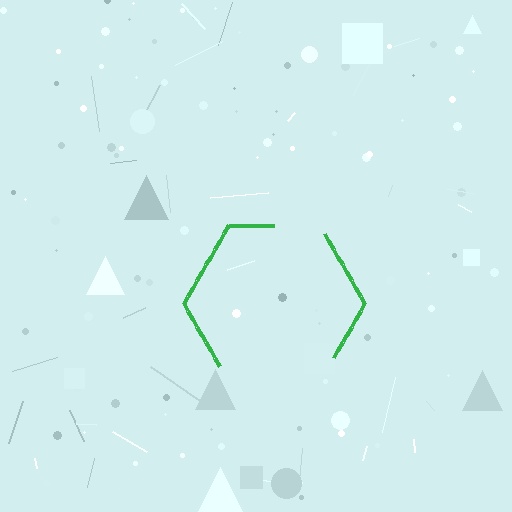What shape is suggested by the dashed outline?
The dashed outline suggests a hexagon.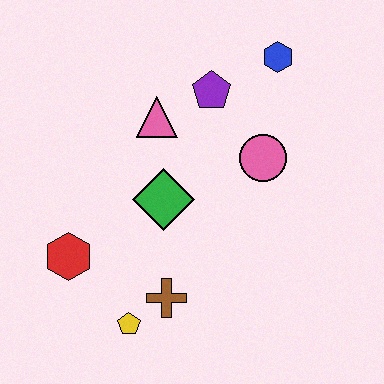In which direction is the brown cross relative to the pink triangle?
The brown cross is below the pink triangle.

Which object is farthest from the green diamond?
The blue hexagon is farthest from the green diamond.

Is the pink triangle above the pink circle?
Yes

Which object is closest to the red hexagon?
The yellow pentagon is closest to the red hexagon.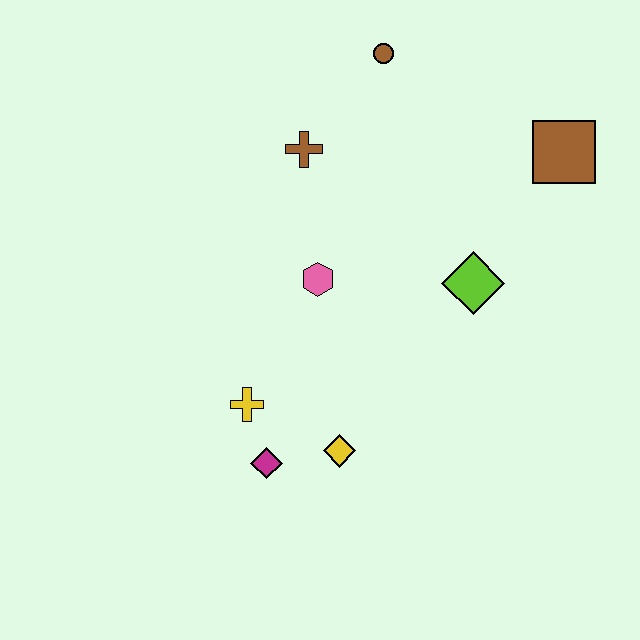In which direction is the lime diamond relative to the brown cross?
The lime diamond is to the right of the brown cross.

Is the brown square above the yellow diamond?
Yes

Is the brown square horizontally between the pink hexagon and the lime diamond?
No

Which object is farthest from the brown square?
The magenta diamond is farthest from the brown square.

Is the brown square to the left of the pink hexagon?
No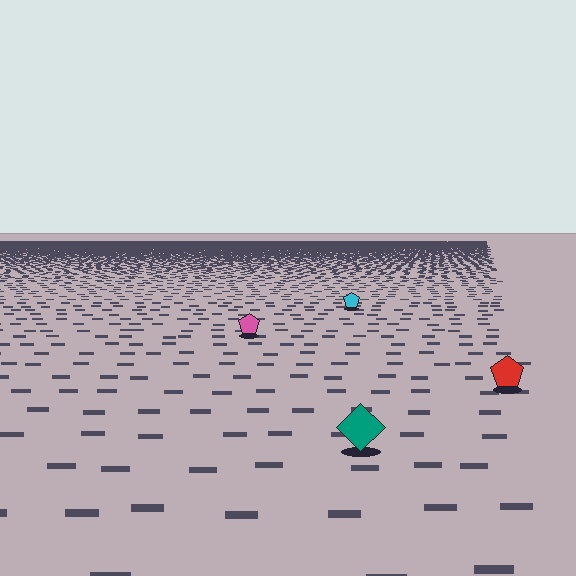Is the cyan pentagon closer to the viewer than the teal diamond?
No. The teal diamond is closer — you can tell from the texture gradient: the ground texture is coarser near it.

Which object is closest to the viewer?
The teal diamond is closest. The texture marks near it are larger and more spread out.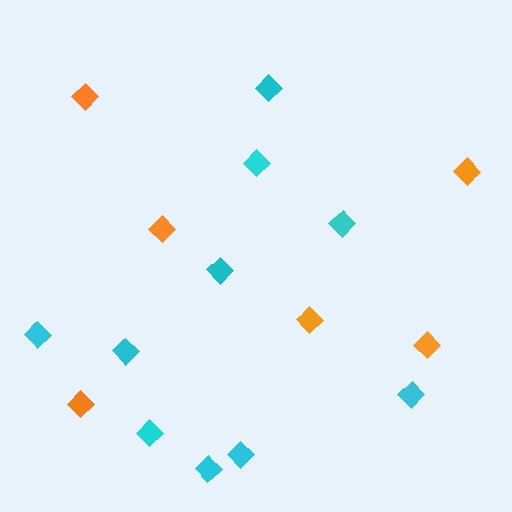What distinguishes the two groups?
There are 2 groups: one group of orange diamonds (6) and one group of cyan diamonds (10).